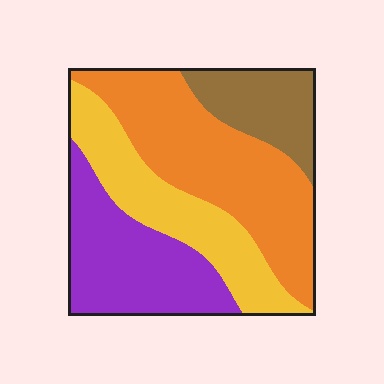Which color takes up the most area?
Orange, at roughly 35%.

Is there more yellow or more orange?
Orange.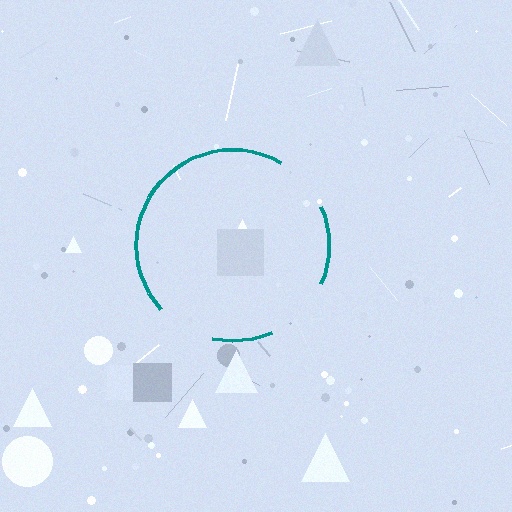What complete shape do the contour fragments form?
The contour fragments form a circle.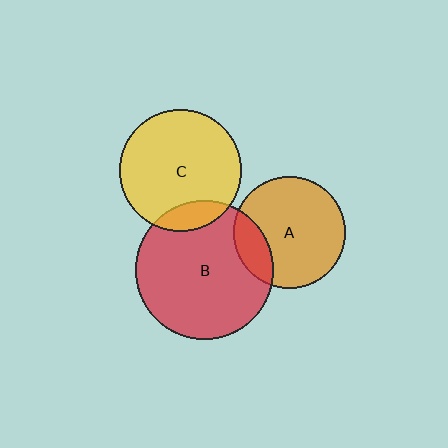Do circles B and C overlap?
Yes.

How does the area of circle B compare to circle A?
Approximately 1.5 times.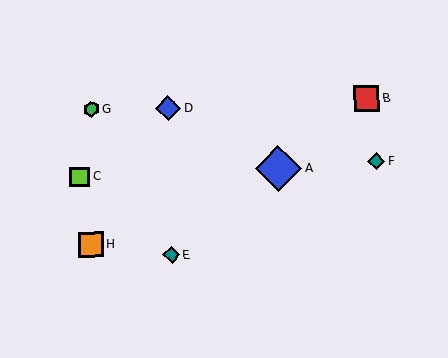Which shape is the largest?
The blue diamond (labeled A) is the largest.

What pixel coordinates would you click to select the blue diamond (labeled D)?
Click at (168, 109) to select the blue diamond D.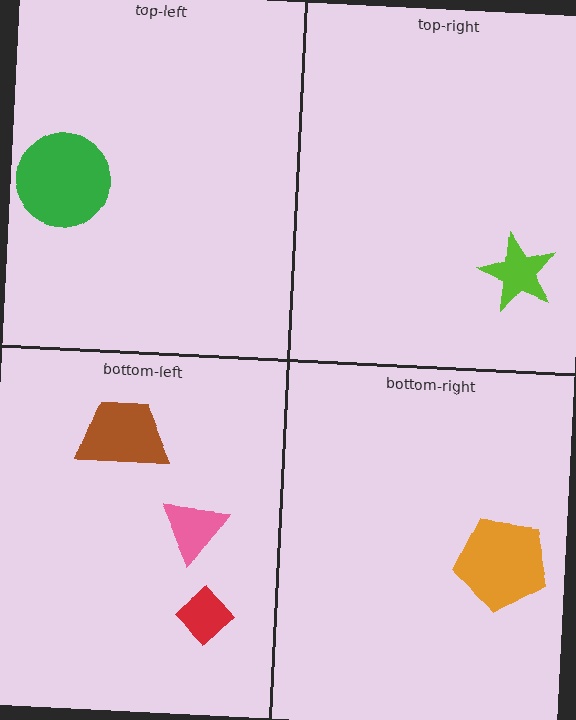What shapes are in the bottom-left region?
The pink triangle, the brown trapezoid, the red diamond.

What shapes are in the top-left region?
The green circle.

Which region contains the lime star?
The top-right region.